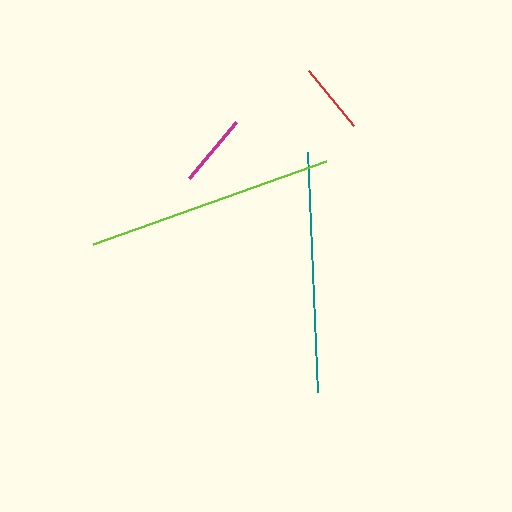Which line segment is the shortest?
The red line is the shortest at approximately 71 pixels.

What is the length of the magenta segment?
The magenta segment is approximately 73 pixels long.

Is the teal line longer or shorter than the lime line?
The lime line is longer than the teal line.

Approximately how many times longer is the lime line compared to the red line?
The lime line is approximately 3.5 times the length of the red line.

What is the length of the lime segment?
The lime segment is approximately 247 pixels long.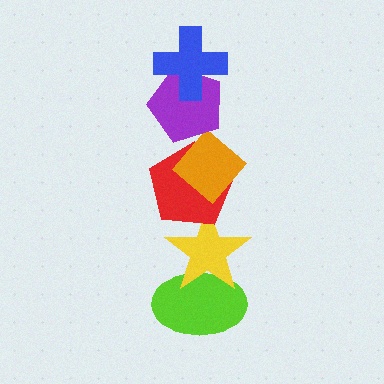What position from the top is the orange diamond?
The orange diamond is 3rd from the top.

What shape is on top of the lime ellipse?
The yellow star is on top of the lime ellipse.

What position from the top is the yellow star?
The yellow star is 5th from the top.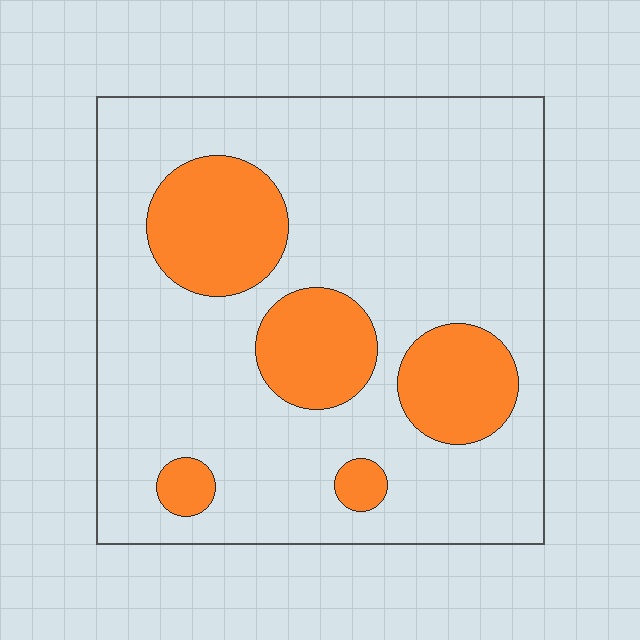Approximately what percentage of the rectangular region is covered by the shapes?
Approximately 20%.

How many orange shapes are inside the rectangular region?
5.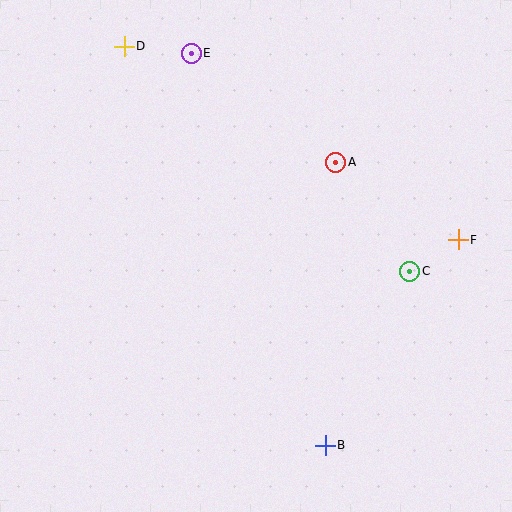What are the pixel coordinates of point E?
Point E is at (191, 53).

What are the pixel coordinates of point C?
Point C is at (410, 271).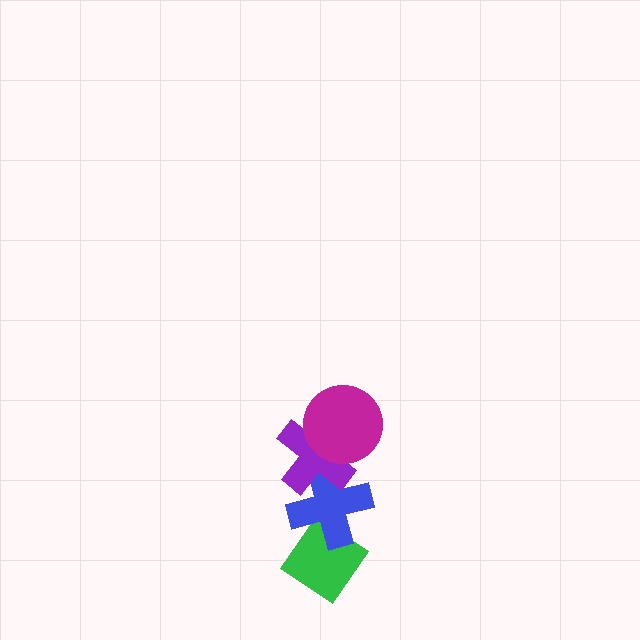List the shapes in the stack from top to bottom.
From top to bottom: the magenta circle, the purple cross, the blue cross, the green diamond.